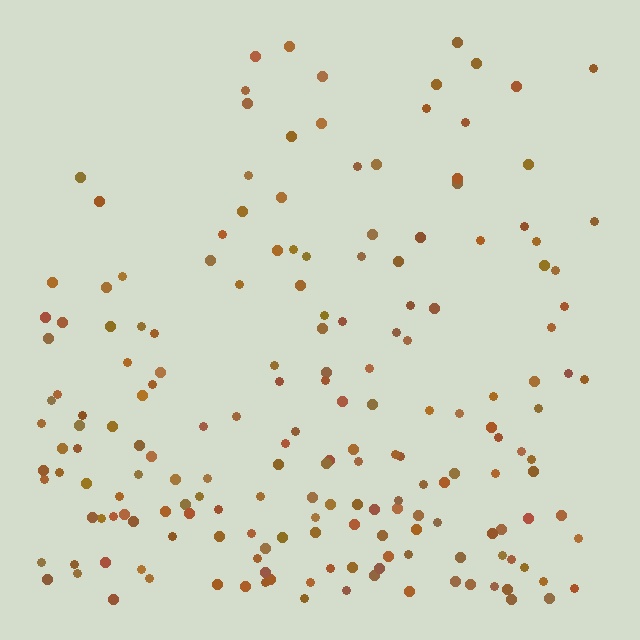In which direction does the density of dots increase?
From top to bottom, with the bottom side densest.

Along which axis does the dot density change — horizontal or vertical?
Vertical.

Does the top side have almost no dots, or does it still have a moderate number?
Still a moderate number, just noticeably fewer than the bottom.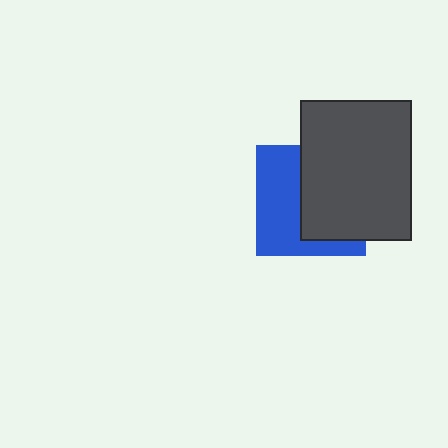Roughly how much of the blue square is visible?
About half of it is visible (roughly 48%).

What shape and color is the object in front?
The object in front is a dark gray rectangle.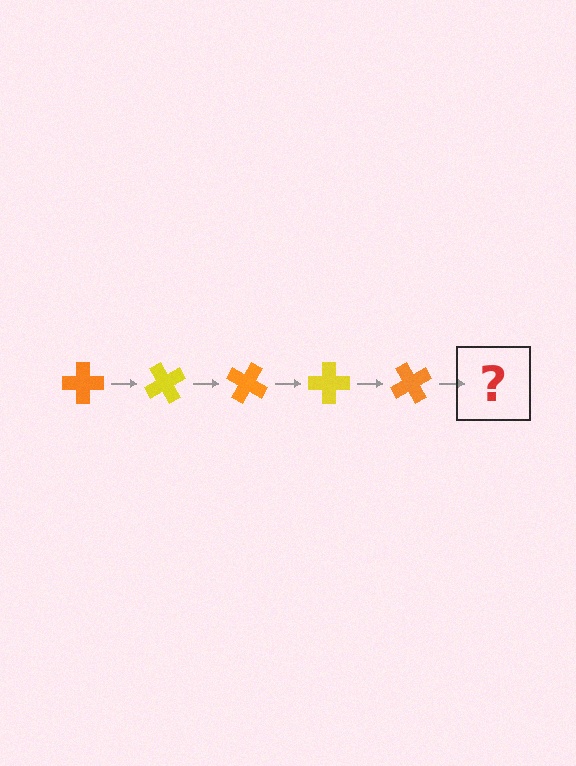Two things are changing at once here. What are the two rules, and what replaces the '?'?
The two rules are that it rotates 60 degrees each step and the color cycles through orange and yellow. The '?' should be a yellow cross, rotated 300 degrees from the start.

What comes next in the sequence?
The next element should be a yellow cross, rotated 300 degrees from the start.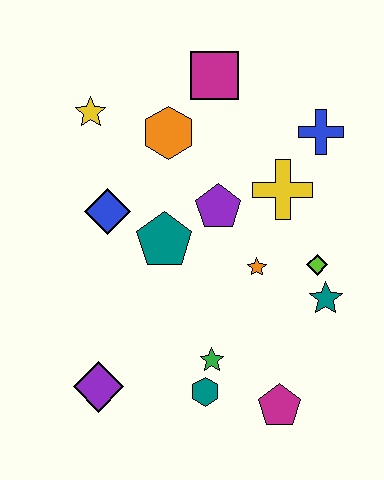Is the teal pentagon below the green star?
No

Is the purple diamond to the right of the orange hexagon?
No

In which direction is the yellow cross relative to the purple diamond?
The yellow cross is above the purple diamond.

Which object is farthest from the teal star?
The yellow star is farthest from the teal star.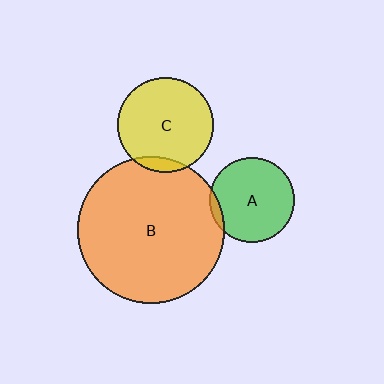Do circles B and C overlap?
Yes.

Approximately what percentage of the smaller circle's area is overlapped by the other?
Approximately 10%.